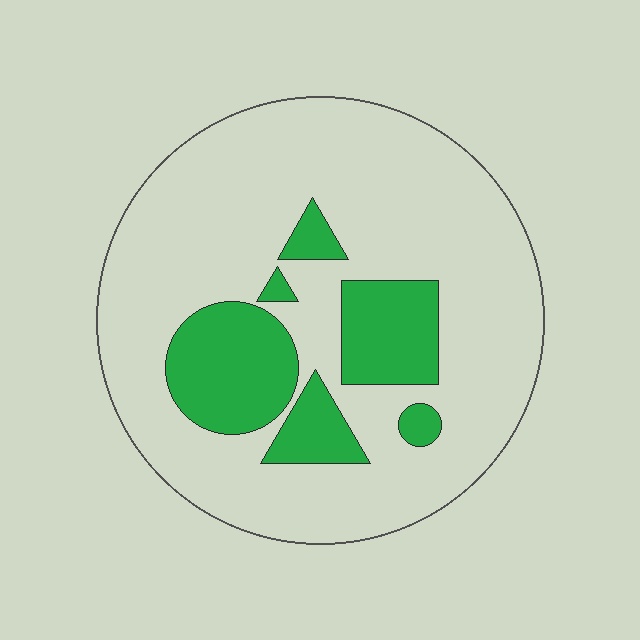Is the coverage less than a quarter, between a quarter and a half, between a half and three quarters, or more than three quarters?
Less than a quarter.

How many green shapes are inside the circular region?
6.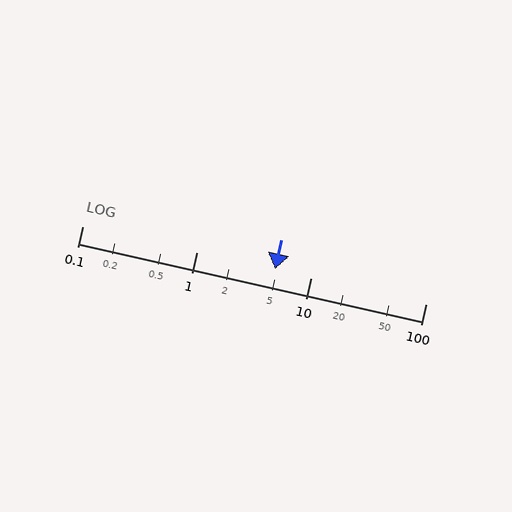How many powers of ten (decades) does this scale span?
The scale spans 3 decades, from 0.1 to 100.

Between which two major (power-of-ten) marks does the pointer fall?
The pointer is between 1 and 10.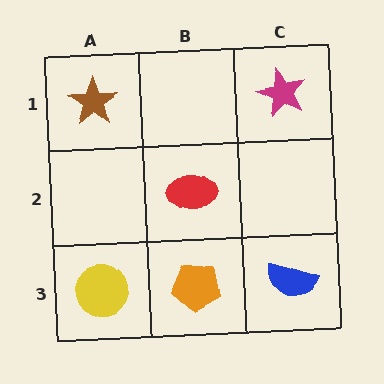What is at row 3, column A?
A yellow circle.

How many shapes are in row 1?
2 shapes.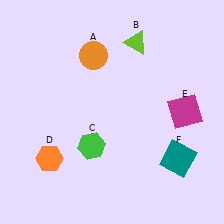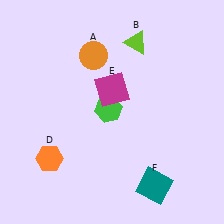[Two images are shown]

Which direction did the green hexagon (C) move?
The green hexagon (C) moved up.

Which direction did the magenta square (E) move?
The magenta square (E) moved left.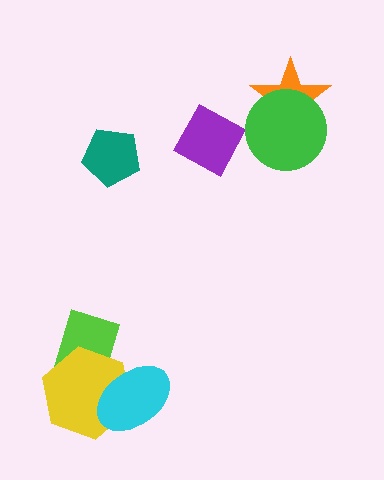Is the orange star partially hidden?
Yes, it is partially covered by another shape.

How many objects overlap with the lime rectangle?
2 objects overlap with the lime rectangle.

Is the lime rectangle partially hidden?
Yes, it is partially covered by another shape.